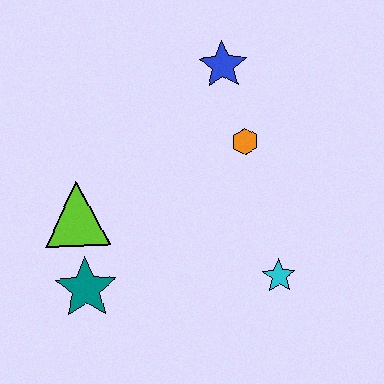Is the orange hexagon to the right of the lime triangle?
Yes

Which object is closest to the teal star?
The lime triangle is closest to the teal star.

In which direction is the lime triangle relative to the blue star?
The lime triangle is to the left of the blue star.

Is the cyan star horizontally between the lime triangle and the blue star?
No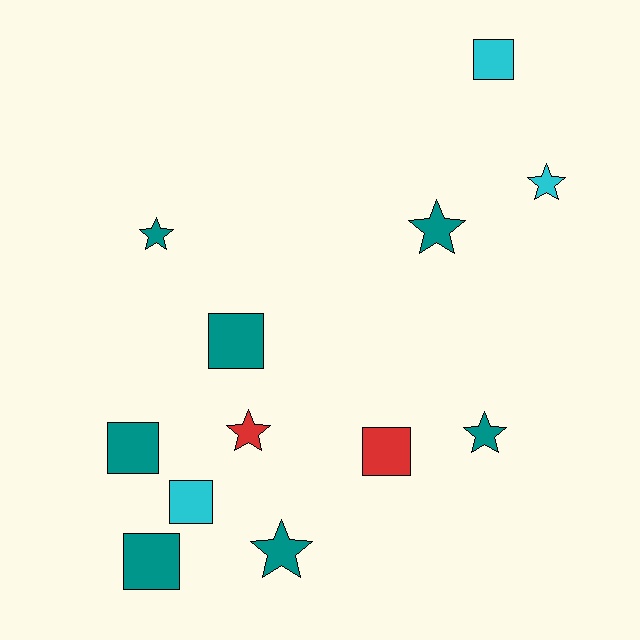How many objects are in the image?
There are 12 objects.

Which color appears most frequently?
Teal, with 7 objects.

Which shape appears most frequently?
Star, with 6 objects.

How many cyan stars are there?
There is 1 cyan star.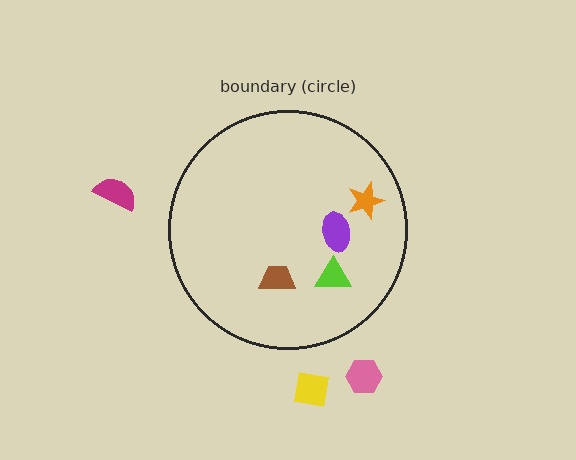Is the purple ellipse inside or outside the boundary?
Inside.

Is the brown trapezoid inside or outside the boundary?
Inside.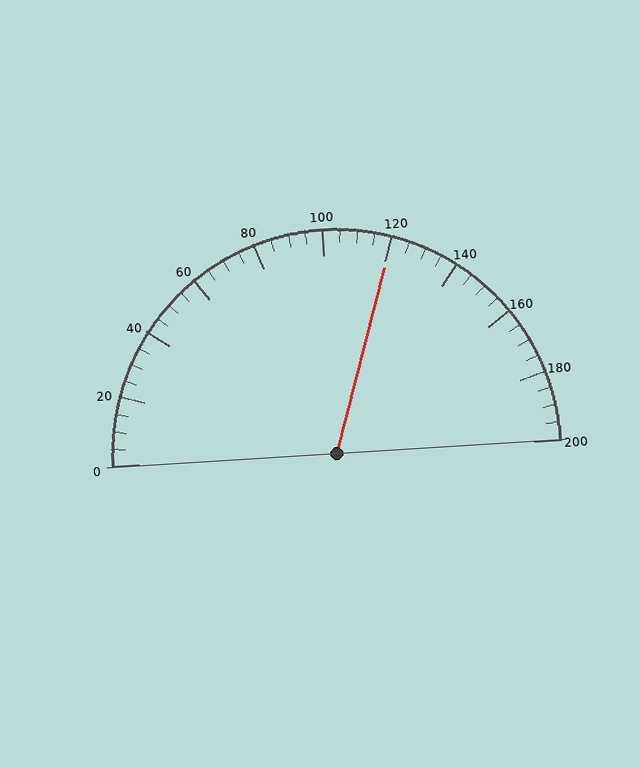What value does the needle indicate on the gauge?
The needle indicates approximately 120.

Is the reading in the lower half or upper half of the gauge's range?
The reading is in the upper half of the range (0 to 200).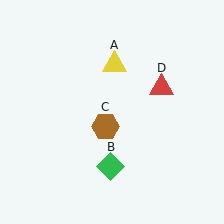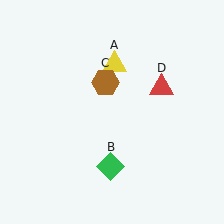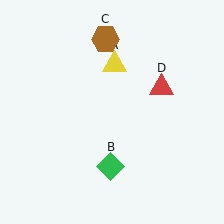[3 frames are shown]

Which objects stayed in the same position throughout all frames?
Yellow triangle (object A) and green diamond (object B) and red triangle (object D) remained stationary.